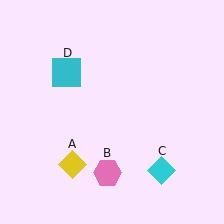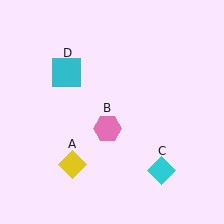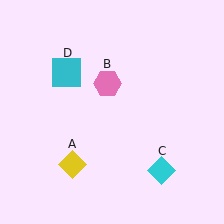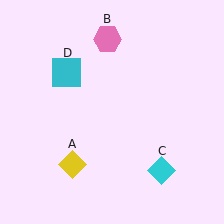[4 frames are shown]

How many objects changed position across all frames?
1 object changed position: pink hexagon (object B).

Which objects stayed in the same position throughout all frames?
Yellow diamond (object A) and cyan diamond (object C) and cyan square (object D) remained stationary.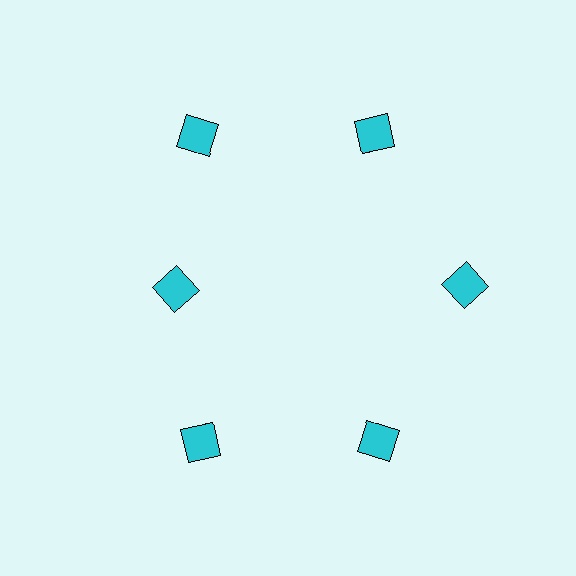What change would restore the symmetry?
The symmetry would be restored by moving it outward, back onto the ring so that all 6 diamonds sit at equal angles and equal distance from the center.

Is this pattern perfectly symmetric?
No. The 6 cyan diamonds are arranged in a ring, but one element near the 9 o'clock position is pulled inward toward the center, breaking the 6-fold rotational symmetry.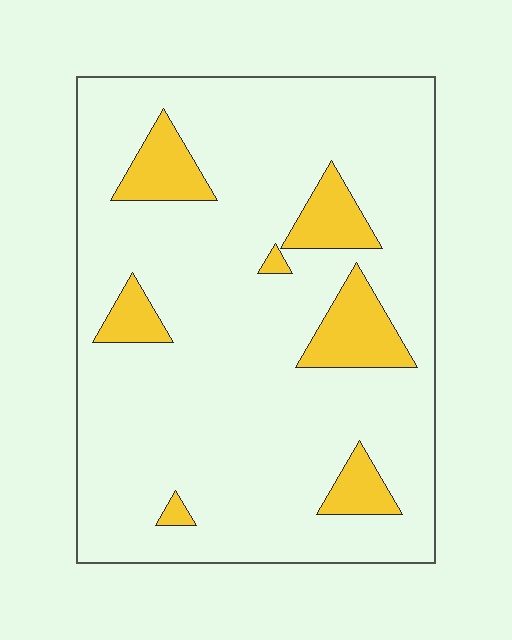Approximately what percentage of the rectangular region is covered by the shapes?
Approximately 15%.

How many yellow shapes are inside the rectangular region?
7.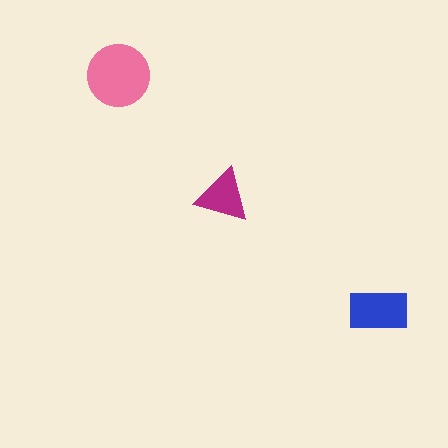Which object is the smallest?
The magenta triangle.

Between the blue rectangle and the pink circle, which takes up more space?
The pink circle.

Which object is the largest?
The pink circle.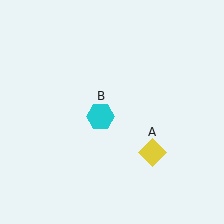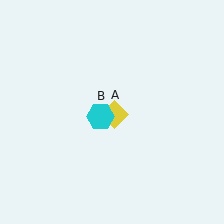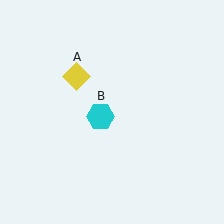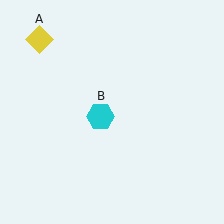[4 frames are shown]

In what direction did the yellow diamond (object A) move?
The yellow diamond (object A) moved up and to the left.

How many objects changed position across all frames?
1 object changed position: yellow diamond (object A).